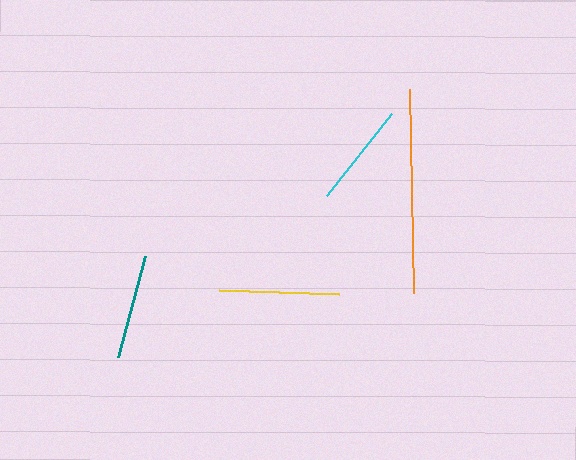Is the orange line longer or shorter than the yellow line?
The orange line is longer than the yellow line.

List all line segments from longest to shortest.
From longest to shortest: orange, yellow, cyan, teal.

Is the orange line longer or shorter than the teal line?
The orange line is longer than the teal line.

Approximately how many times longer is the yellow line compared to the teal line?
The yellow line is approximately 1.2 times the length of the teal line.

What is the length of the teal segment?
The teal segment is approximately 104 pixels long.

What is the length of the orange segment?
The orange segment is approximately 204 pixels long.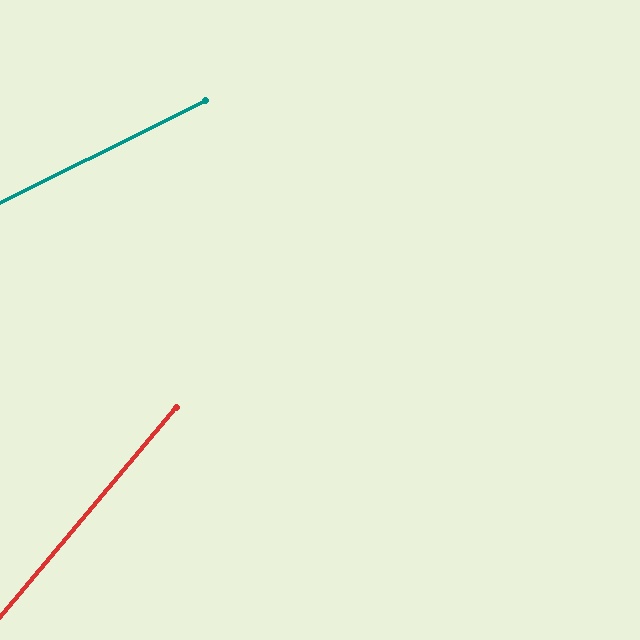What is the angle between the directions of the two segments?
Approximately 24 degrees.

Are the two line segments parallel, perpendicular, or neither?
Neither parallel nor perpendicular — they differ by about 24°.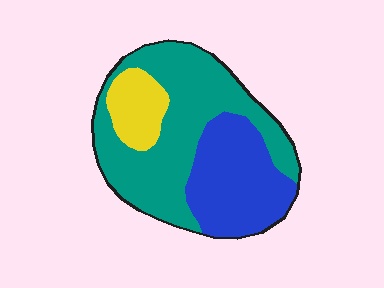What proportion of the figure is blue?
Blue covers roughly 35% of the figure.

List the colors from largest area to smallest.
From largest to smallest: teal, blue, yellow.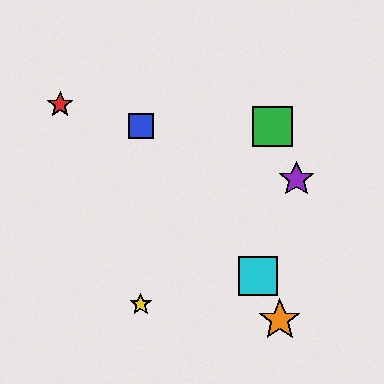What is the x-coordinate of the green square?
The green square is at x≈273.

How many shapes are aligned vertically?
2 shapes (the blue square, the yellow star) are aligned vertically.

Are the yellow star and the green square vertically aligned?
No, the yellow star is at x≈141 and the green square is at x≈273.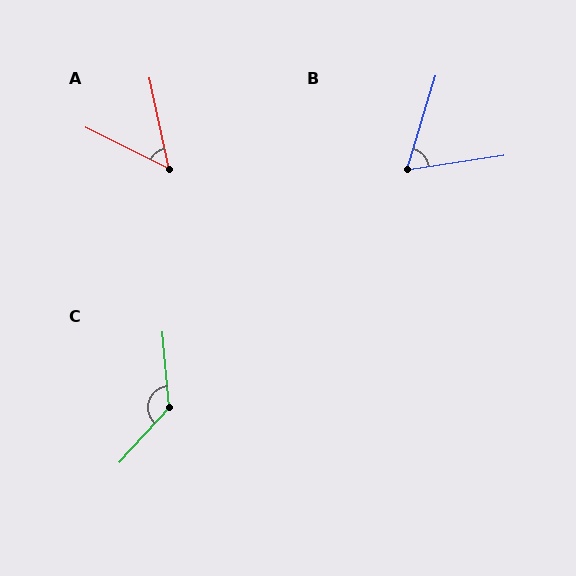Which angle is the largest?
C, at approximately 132 degrees.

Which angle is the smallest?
A, at approximately 52 degrees.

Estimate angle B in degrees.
Approximately 65 degrees.